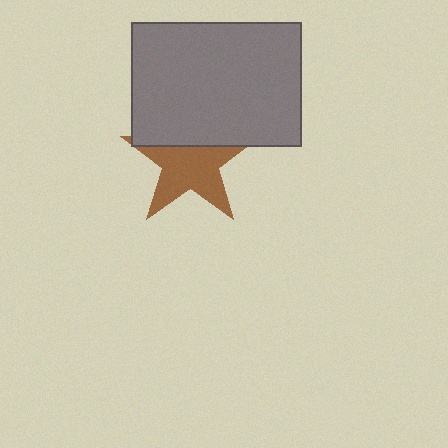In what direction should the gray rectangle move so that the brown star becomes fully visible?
The gray rectangle should move up. That is the shortest direction to clear the overlap and leave the brown star fully visible.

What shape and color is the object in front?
The object in front is a gray rectangle.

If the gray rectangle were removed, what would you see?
You would see the complete brown star.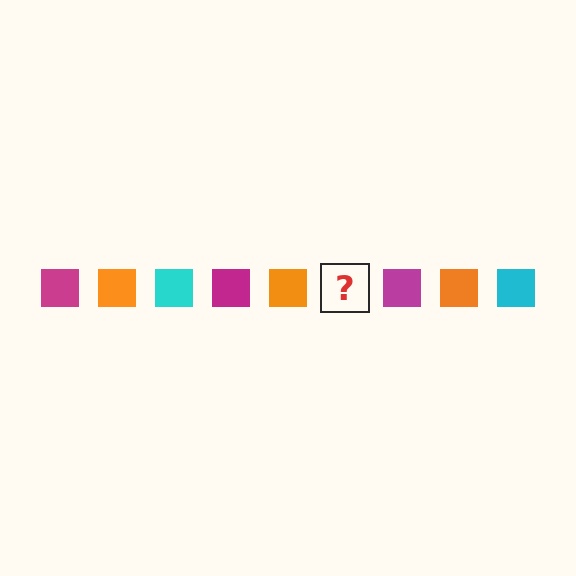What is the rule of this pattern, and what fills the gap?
The rule is that the pattern cycles through magenta, orange, cyan squares. The gap should be filled with a cyan square.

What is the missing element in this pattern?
The missing element is a cyan square.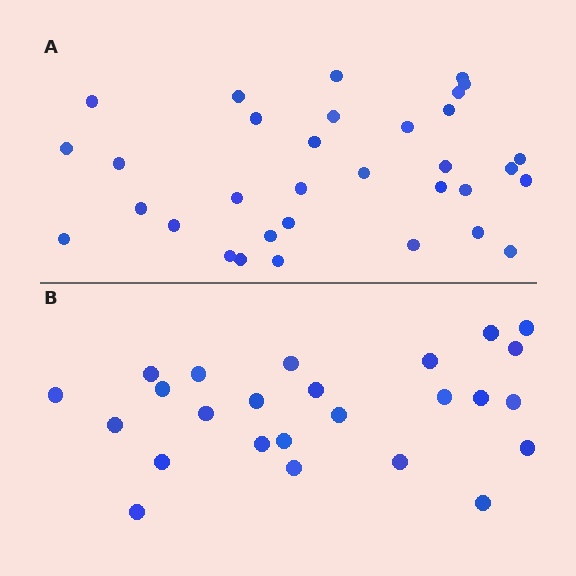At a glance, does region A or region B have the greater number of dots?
Region A (the top region) has more dots.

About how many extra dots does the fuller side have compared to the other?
Region A has roughly 8 or so more dots than region B.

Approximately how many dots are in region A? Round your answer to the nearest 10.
About 30 dots. (The exact count is 33, which rounds to 30.)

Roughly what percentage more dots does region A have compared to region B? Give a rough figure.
About 30% more.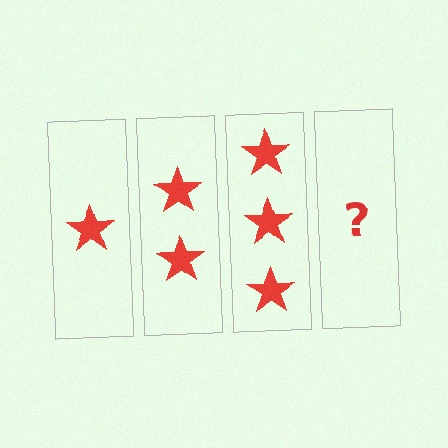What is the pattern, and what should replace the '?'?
The pattern is that each step adds one more star. The '?' should be 4 stars.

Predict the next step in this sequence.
The next step is 4 stars.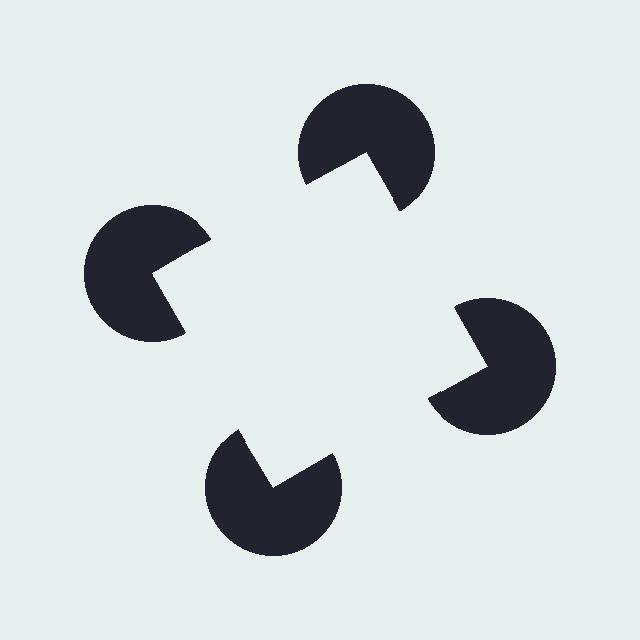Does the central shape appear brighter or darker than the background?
It typically appears slightly brighter than the background, even though no actual brightness change is drawn.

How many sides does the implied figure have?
4 sides.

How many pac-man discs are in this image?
There are 4 — one at each vertex of the illusory square.